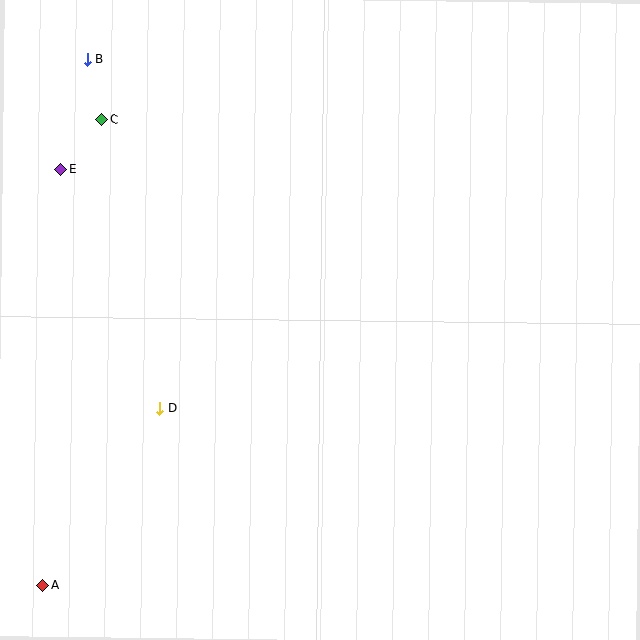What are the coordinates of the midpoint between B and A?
The midpoint between B and A is at (65, 322).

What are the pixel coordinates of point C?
Point C is at (102, 120).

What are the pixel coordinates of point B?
Point B is at (87, 59).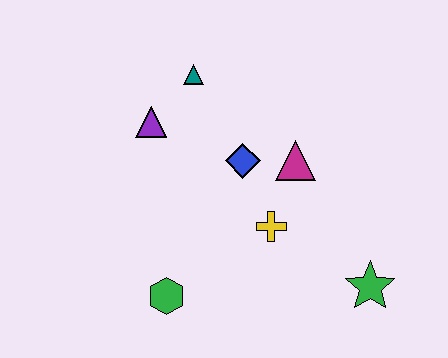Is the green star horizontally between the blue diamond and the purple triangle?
No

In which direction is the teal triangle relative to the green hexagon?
The teal triangle is above the green hexagon.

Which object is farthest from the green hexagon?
The teal triangle is farthest from the green hexagon.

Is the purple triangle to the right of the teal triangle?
No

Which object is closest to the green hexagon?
The yellow cross is closest to the green hexagon.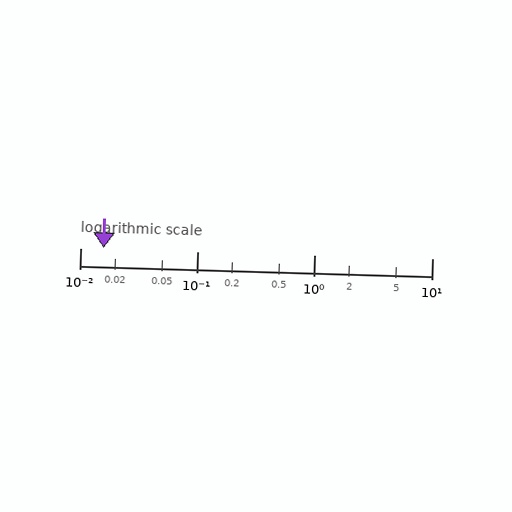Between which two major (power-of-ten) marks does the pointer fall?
The pointer is between 0.01 and 0.1.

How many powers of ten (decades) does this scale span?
The scale spans 3 decades, from 0.01 to 10.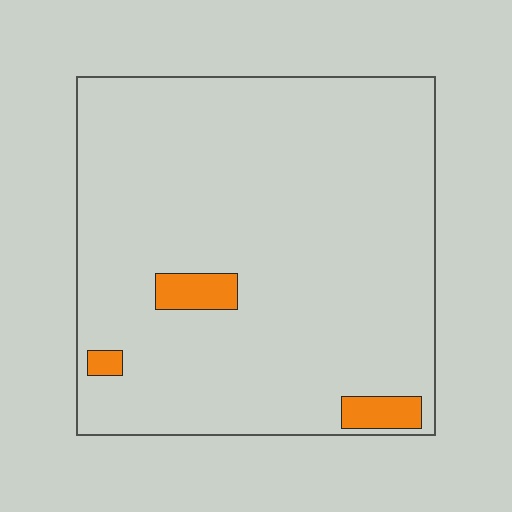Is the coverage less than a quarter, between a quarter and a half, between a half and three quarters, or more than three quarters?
Less than a quarter.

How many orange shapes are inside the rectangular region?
3.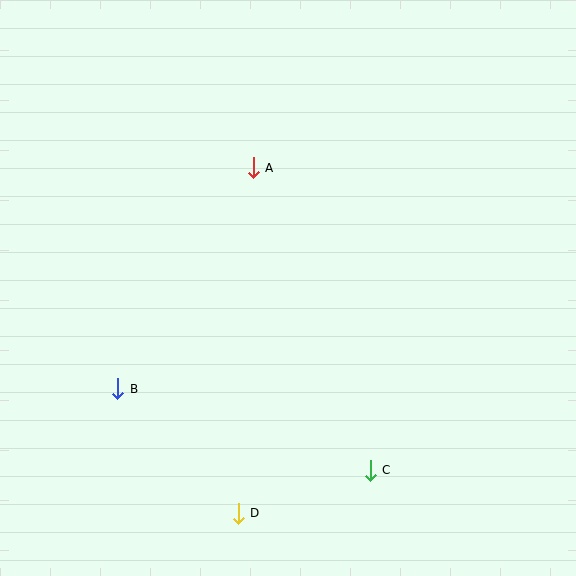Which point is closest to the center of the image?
Point A at (253, 168) is closest to the center.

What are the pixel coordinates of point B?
Point B is at (118, 389).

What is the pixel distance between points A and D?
The distance between A and D is 346 pixels.